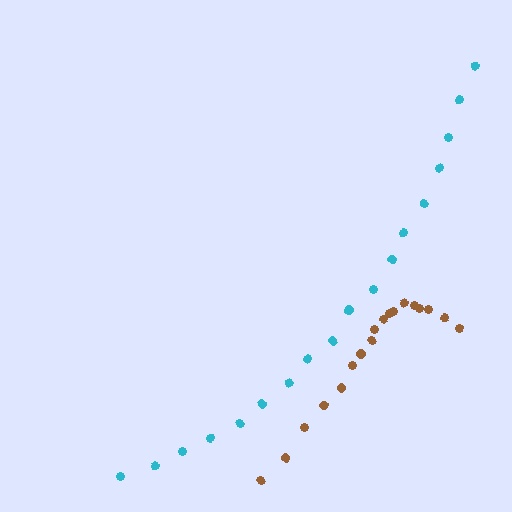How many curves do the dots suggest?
There are 2 distinct paths.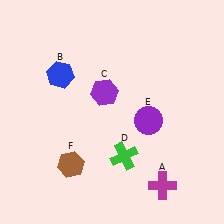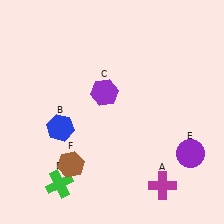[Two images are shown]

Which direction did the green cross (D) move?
The green cross (D) moved left.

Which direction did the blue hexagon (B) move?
The blue hexagon (B) moved down.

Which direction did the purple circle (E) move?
The purple circle (E) moved right.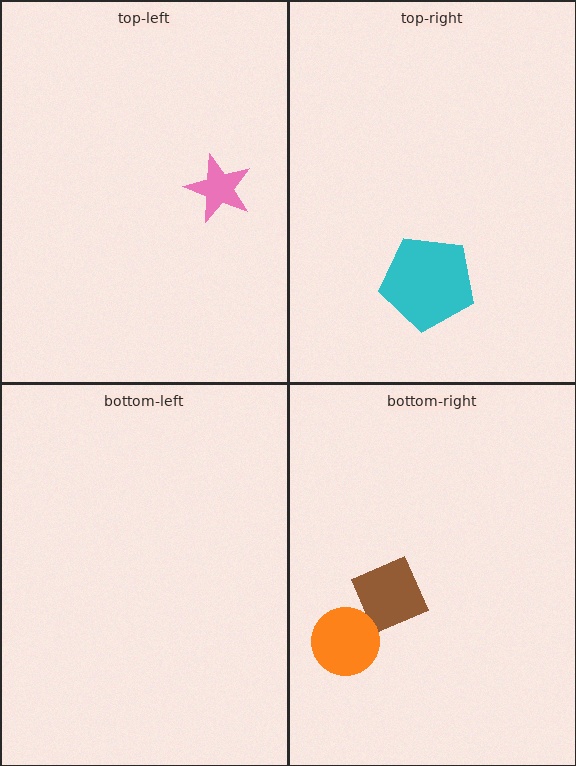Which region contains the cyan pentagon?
The top-right region.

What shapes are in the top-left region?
The pink star.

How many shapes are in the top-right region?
1.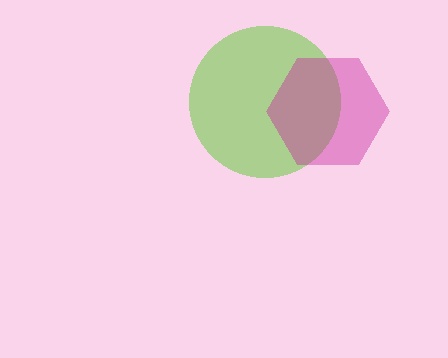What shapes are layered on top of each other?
The layered shapes are: a lime circle, a magenta hexagon.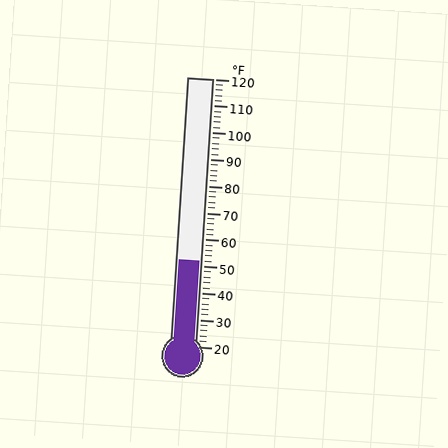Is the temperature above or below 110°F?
The temperature is below 110°F.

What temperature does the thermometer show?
The thermometer shows approximately 52°F.